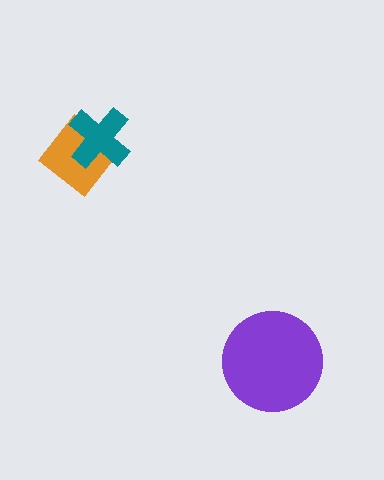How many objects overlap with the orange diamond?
1 object overlaps with the orange diamond.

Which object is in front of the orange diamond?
The teal cross is in front of the orange diamond.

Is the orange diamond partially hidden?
Yes, it is partially covered by another shape.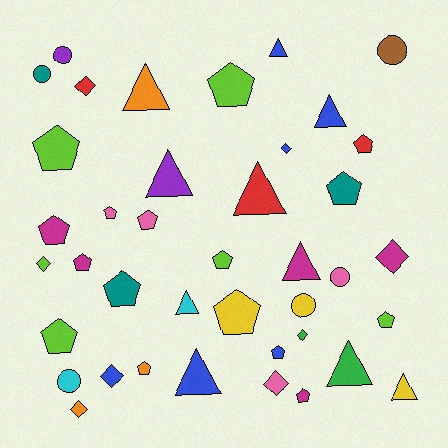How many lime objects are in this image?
There are 6 lime objects.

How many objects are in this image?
There are 40 objects.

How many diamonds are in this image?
There are 8 diamonds.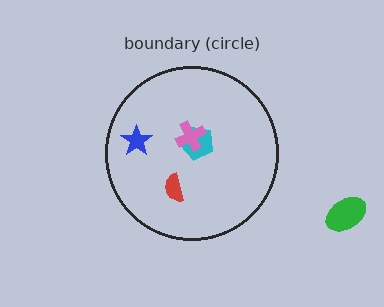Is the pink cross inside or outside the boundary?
Inside.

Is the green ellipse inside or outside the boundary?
Outside.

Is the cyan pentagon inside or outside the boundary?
Inside.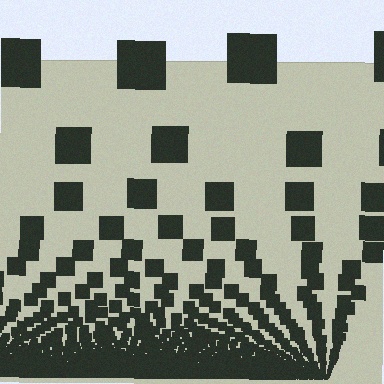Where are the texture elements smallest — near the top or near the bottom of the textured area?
Near the bottom.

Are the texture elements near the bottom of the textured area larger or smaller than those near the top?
Smaller. The gradient is inverted — elements near the bottom are smaller and denser.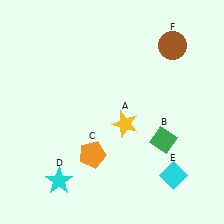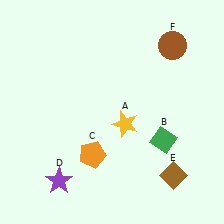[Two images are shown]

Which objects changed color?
D changed from cyan to purple. E changed from cyan to brown.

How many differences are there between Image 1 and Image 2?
There are 2 differences between the two images.